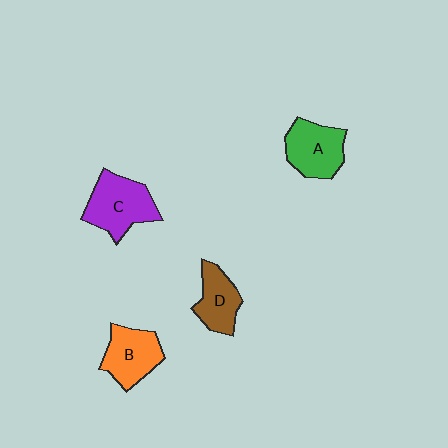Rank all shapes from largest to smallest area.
From largest to smallest: C (purple), A (green), B (orange), D (brown).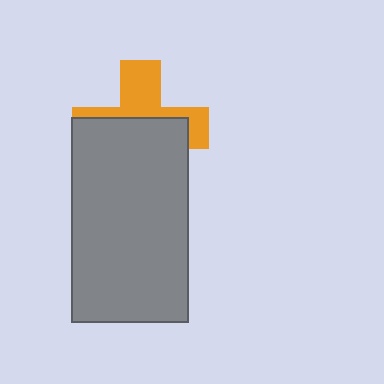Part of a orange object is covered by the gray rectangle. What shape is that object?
It is a cross.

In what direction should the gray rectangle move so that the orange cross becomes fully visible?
The gray rectangle should move down. That is the shortest direction to clear the overlap and leave the orange cross fully visible.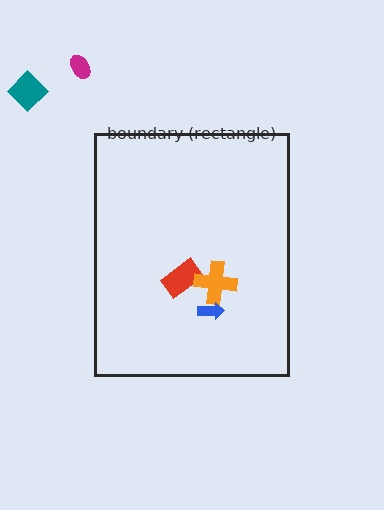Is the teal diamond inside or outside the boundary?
Outside.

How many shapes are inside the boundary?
3 inside, 2 outside.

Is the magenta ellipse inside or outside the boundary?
Outside.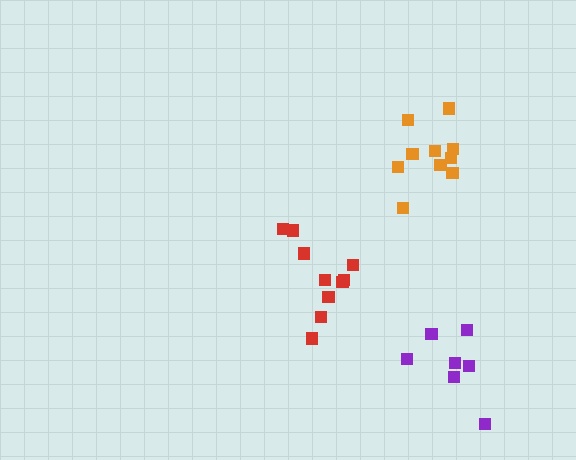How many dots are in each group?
Group 1: 7 dots, Group 2: 10 dots, Group 3: 10 dots (27 total).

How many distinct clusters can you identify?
There are 3 distinct clusters.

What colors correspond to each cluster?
The clusters are colored: purple, orange, red.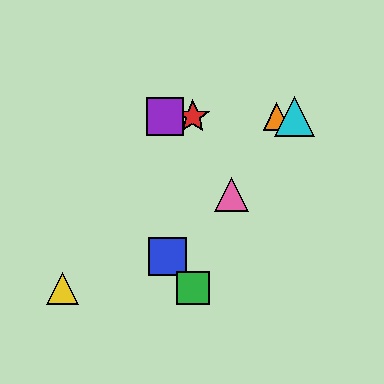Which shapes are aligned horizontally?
The red star, the purple square, the orange triangle, the cyan triangle are aligned horizontally.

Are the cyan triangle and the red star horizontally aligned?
Yes, both are at y≈116.